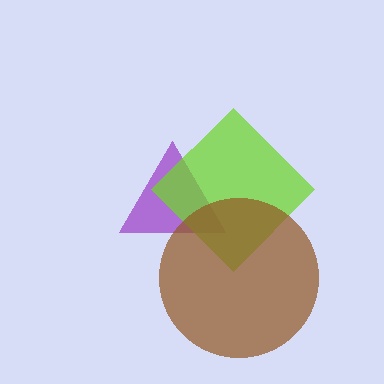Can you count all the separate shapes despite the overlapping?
Yes, there are 3 separate shapes.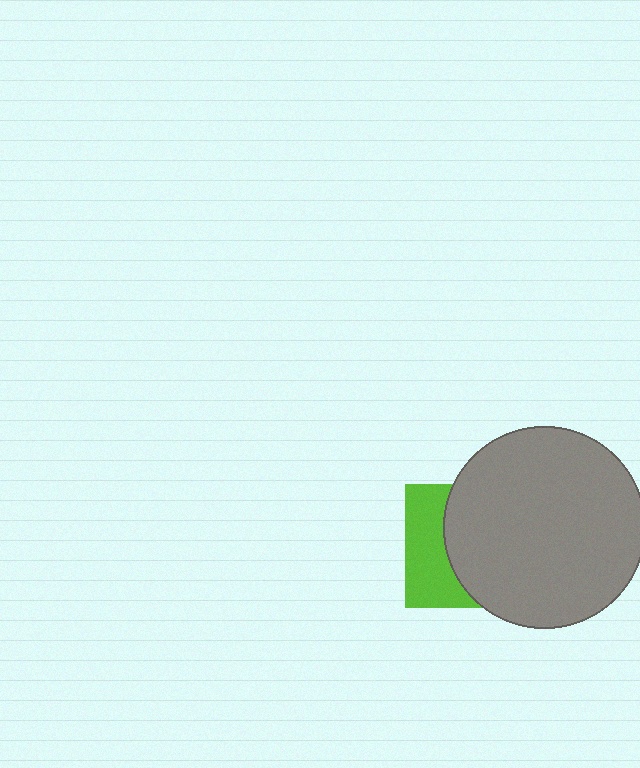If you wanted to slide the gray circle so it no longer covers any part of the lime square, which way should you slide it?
Slide it right — that is the most direct way to separate the two shapes.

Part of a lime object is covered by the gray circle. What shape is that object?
It is a square.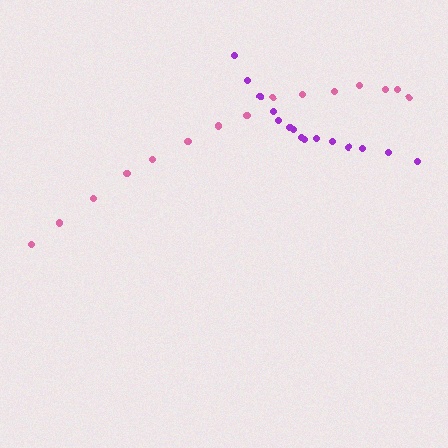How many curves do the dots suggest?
There are 2 distinct paths.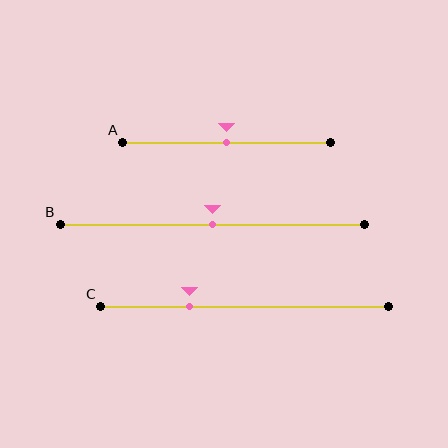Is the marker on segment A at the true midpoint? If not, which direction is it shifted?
Yes, the marker on segment A is at the true midpoint.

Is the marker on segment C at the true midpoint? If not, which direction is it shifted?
No, the marker on segment C is shifted to the left by about 19% of the segment length.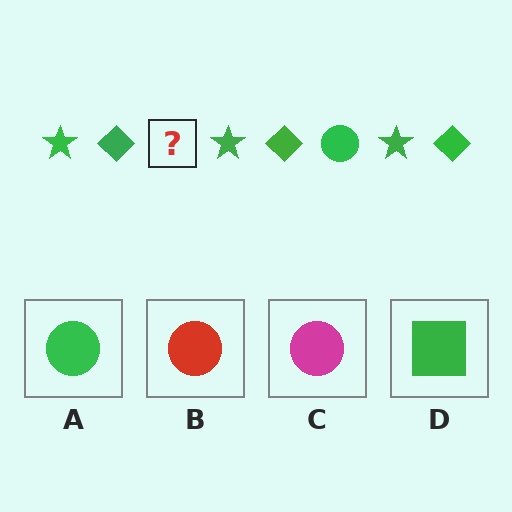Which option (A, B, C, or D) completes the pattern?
A.